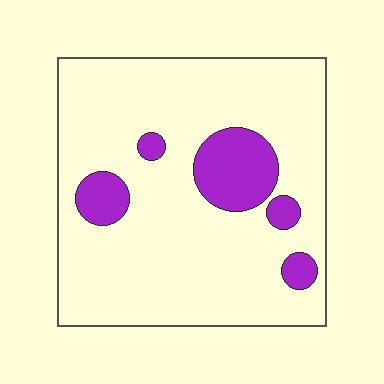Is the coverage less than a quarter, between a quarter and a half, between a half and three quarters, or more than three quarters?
Less than a quarter.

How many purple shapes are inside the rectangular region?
5.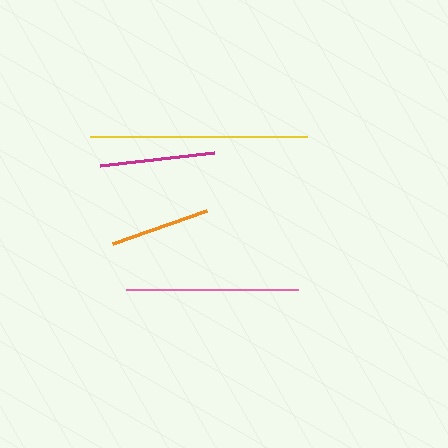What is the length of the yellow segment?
The yellow segment is approximately 217 pixels long.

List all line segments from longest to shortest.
From longest to shortest: yellow, pink, magenta, orange.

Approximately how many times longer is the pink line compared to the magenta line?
The pink line is approximately 1.5 times the length of the magenta line.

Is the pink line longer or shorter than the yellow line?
The yellow line is longer than the pink line.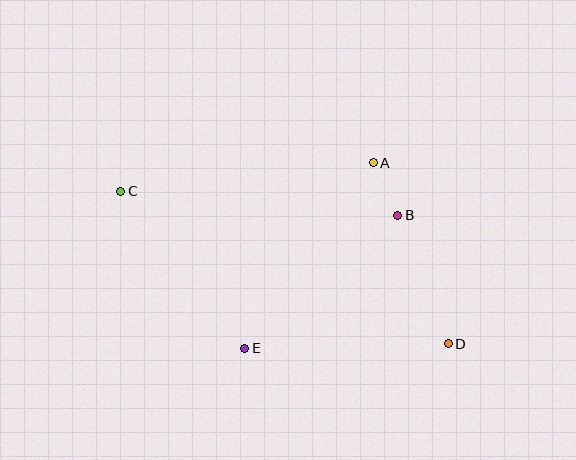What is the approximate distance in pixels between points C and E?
The distance between C and E is approximately 200 pixels.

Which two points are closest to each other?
Points A and B are closest to each other.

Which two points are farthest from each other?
Points C and D are farthest from each other.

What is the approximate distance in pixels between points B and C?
The distance between B and C is approximately 278 pixels.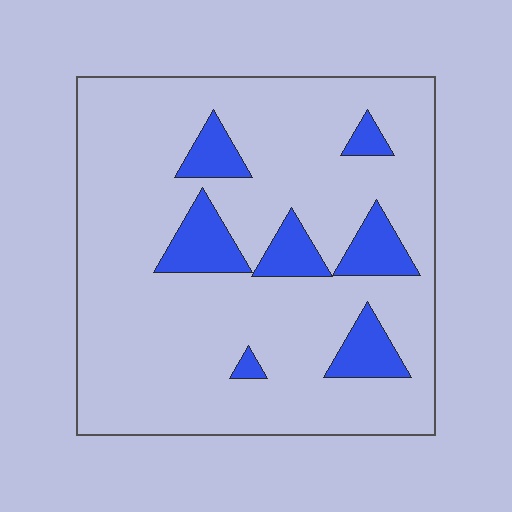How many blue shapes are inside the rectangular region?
7.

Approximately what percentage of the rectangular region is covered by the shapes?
Approximately 15%.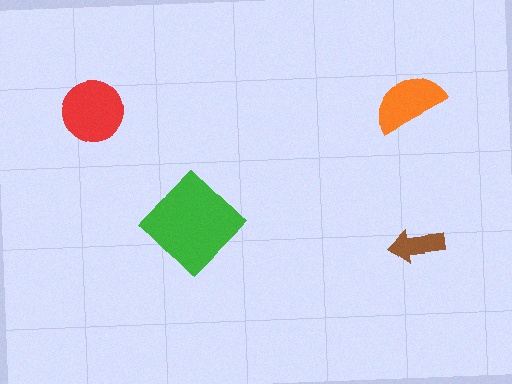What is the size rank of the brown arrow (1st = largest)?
4th.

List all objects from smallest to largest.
The brown arrow, the orange semicircle, the red circle, the green diamond.